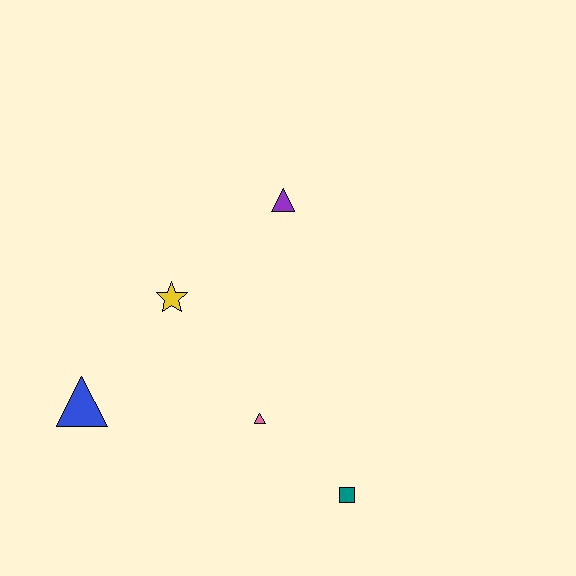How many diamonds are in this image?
There are no diamonds.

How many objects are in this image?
There are 5 objects.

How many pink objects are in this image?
There is 1 pink object.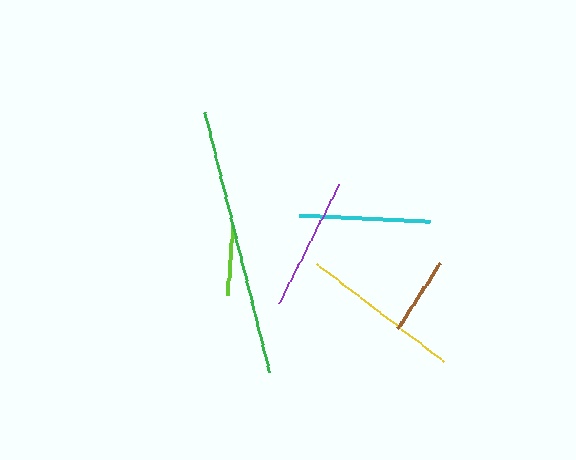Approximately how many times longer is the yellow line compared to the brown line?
The yellow line is approximately 2.0 times the length of the brown line.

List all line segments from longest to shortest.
From longest to shortest: green, yellow, purple, cyan, brown, lime.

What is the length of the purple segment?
The purple segment is approximately 133 pixels long.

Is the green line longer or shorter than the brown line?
The green line is longer than the brown line.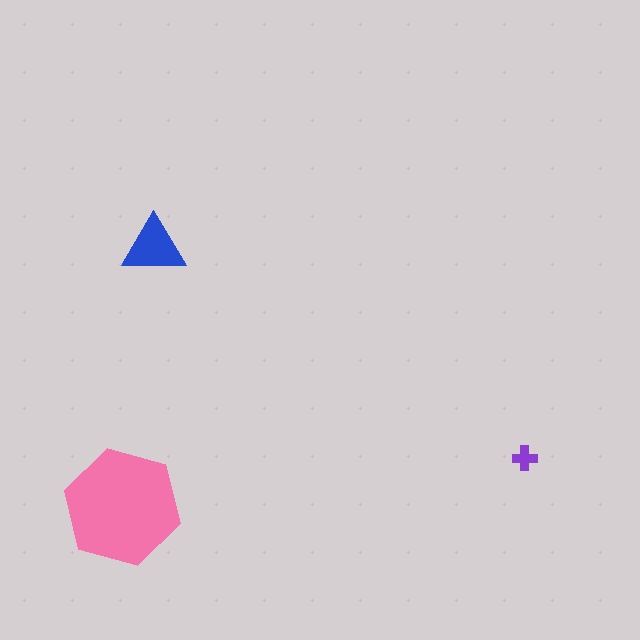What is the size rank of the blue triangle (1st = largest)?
2nd.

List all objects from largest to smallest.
The pink hexagon, the blue triangle, the purple cross.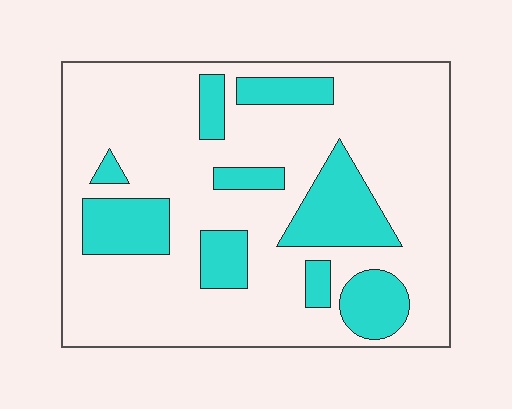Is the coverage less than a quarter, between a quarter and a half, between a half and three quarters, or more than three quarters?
Less than a quarter.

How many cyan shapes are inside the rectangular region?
9.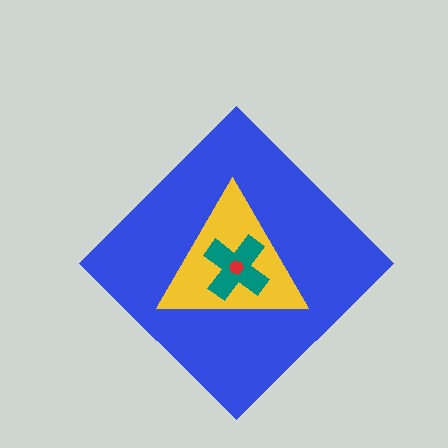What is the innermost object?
The red hexagon.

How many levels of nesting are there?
4.